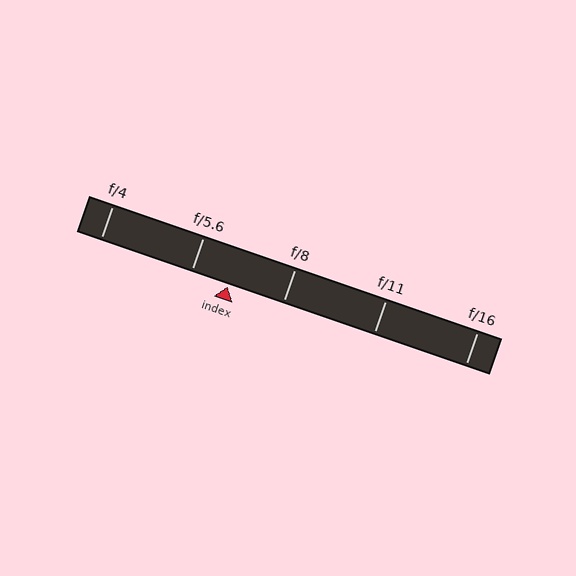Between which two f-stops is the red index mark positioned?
The index mark is between f/5.6 and f/8.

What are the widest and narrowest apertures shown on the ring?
The widest aperture shown is f/4 and the narrowest is f/16.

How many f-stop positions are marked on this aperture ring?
There are 5 f-stop positions marked.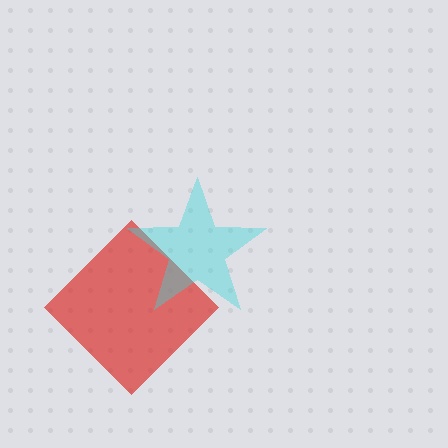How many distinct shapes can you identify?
There are 2 distinct shapes: a red diamond, a cyan star.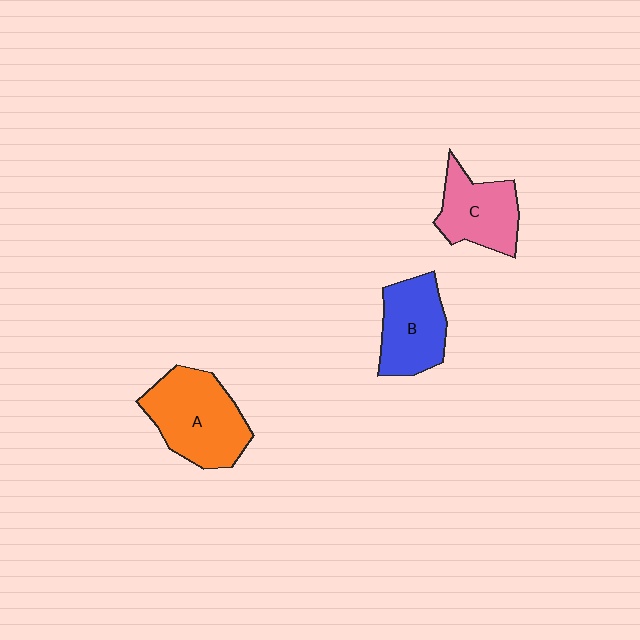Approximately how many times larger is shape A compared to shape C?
Approximately 1.4 times.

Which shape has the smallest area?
Shape C (pink).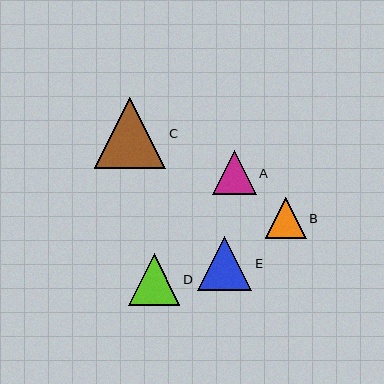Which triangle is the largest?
Triangle C is the largest with a size of approximately 72 pixels.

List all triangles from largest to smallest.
From largest to smallest: C, E, D, A, B.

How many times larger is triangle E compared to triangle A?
Triangle E is approximately 1.2 times the size of triangle A.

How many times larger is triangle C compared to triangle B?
Triangle C is approximately 1.8 times the size of triangle B.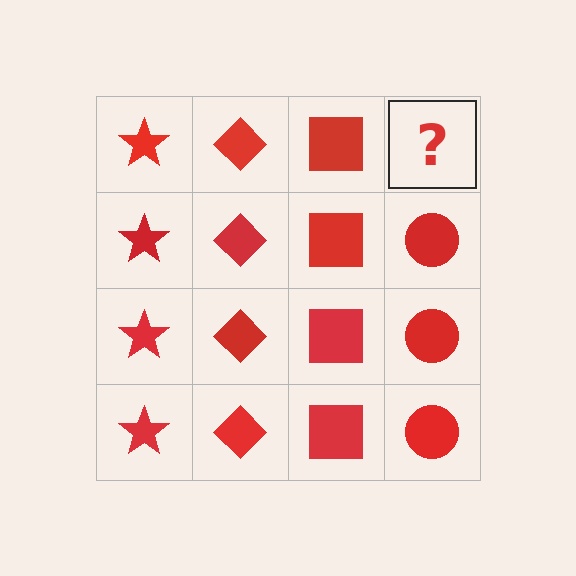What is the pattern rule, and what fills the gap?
The rule is that each column has a consistent shape. The gap should be filled with a red circle.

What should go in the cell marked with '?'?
The missing cell should contain a red circle.